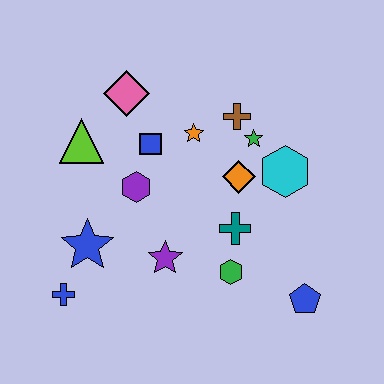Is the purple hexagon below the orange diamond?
Yes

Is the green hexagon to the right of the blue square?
Yes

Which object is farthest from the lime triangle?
The blue pentagon is farthest from the lime triangle.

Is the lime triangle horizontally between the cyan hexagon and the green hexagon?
No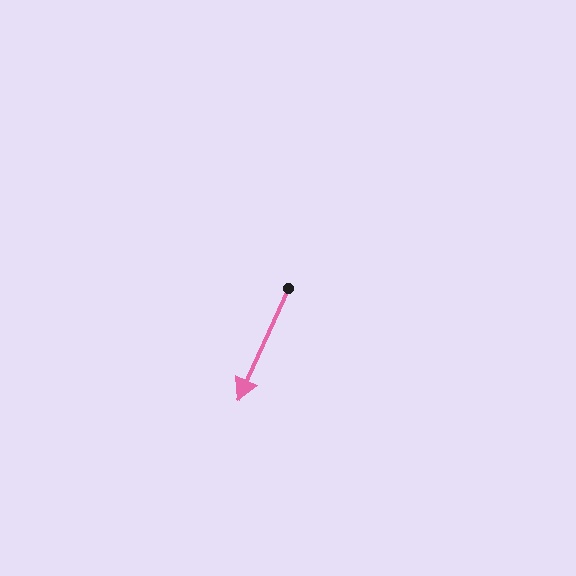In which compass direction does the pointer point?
Southwest.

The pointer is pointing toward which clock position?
Roughly 7 o'clock.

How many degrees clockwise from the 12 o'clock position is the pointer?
Approximately 204 degrees.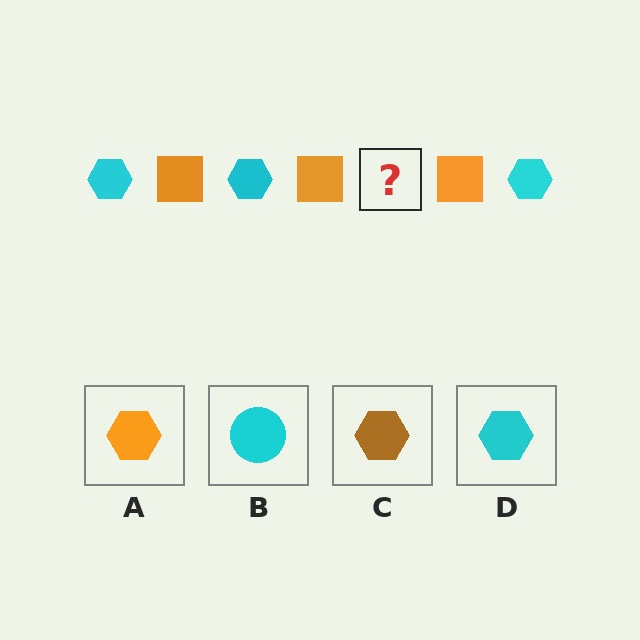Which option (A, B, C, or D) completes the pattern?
D.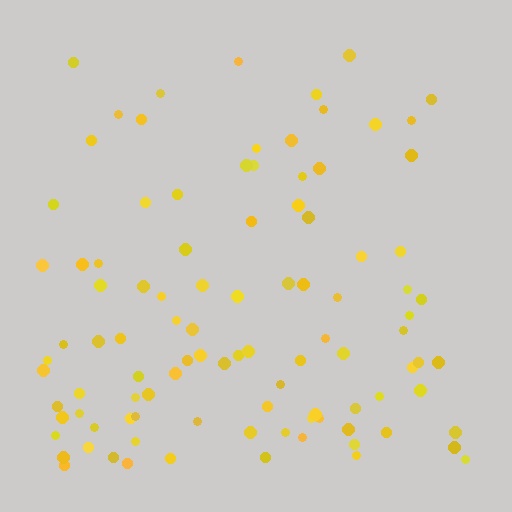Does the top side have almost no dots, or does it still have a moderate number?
Still a moderate number, just noticeably fewer than the bottom.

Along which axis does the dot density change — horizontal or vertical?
Vertical.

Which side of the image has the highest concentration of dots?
The bottom.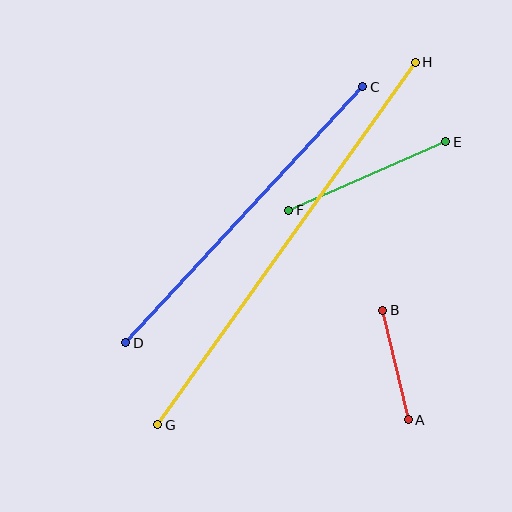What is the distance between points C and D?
The distance is approximately 349 pixels.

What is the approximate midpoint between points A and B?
The midpoint is at approximately (395, 365) pixels.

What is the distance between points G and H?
The distance is approximately 445 pixels.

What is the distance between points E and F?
The distance is approximately 171 pixels.